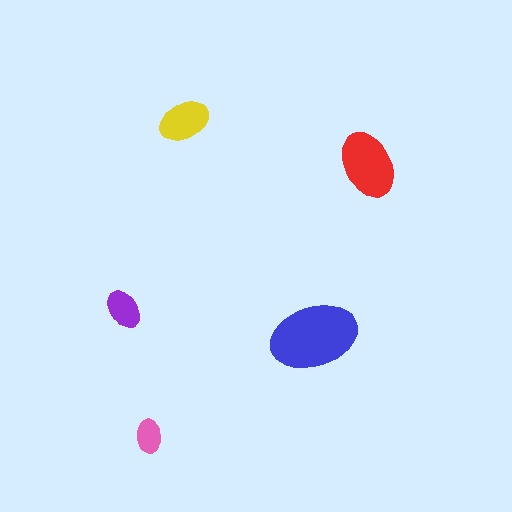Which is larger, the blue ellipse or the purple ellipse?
The blue one.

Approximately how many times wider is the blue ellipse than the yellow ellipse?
About 1.5 times wider.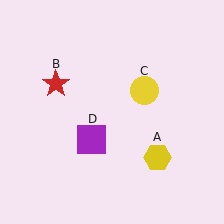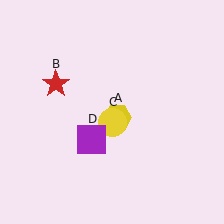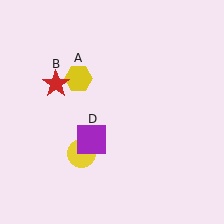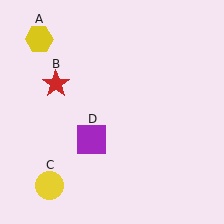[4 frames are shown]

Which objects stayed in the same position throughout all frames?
Red star (object B) and purple square (object D) remained stationary.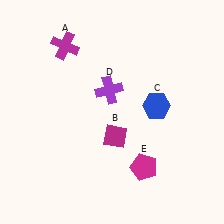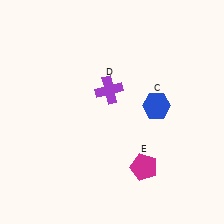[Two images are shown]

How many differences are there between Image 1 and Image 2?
There are 2 differences between the two images.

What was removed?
The magenta cross (A), the magenta diamond (B) were removed in Image 2.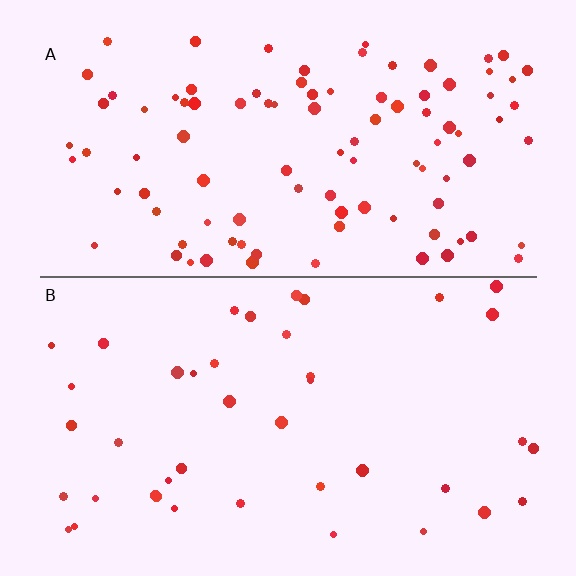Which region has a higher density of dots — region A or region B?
A (the top).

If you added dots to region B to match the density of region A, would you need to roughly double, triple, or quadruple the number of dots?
Approximately double.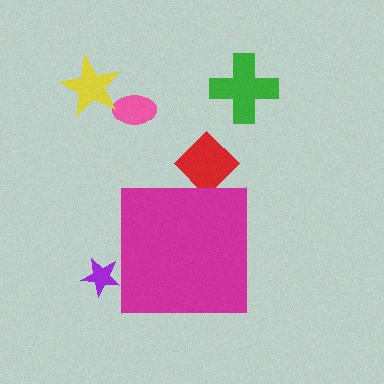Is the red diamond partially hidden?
Yes, the red diamond is partially hidden behind the magenta square.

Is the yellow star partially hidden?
No, the yellow star is fully visible.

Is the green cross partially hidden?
No, the green cross is fully visible.